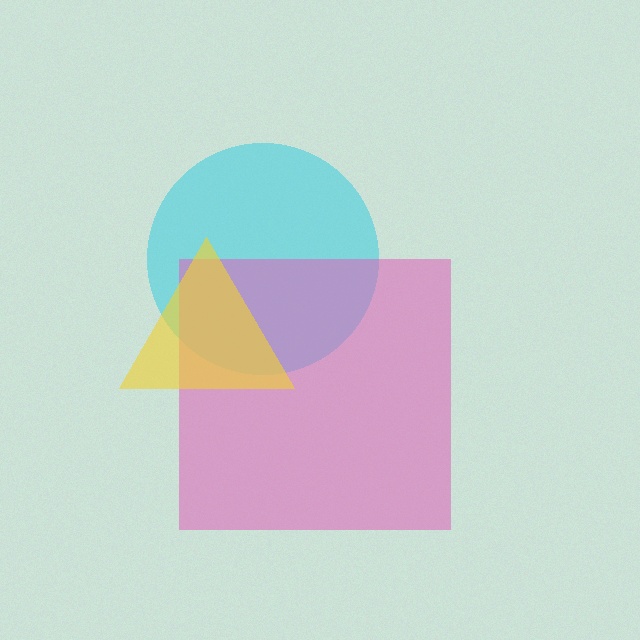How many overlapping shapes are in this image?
There are 3 overlapping shapes in the image.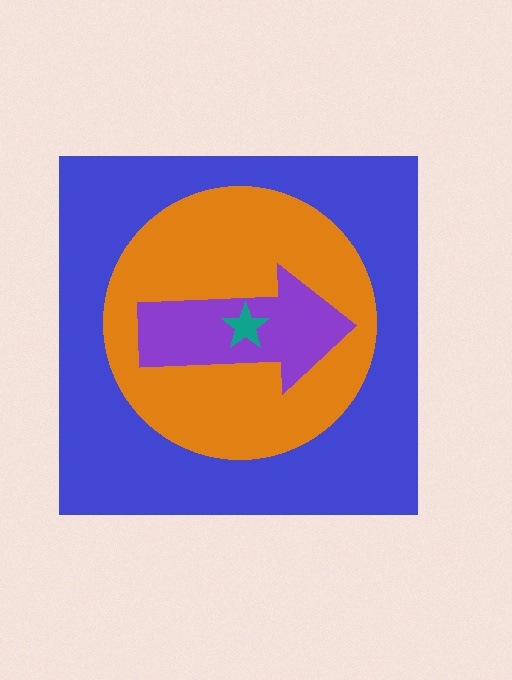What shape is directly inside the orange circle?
The purple arrow.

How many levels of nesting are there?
4.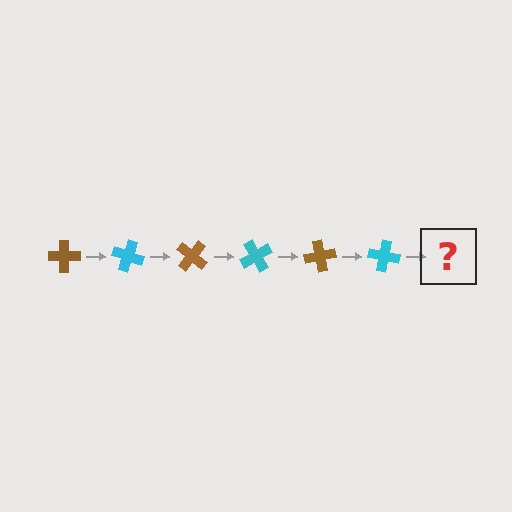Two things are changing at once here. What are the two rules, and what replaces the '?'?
The two rules are that it rotates 20 degrees each step and the color cycles through brown and cyan. The '?' should be a brown cross, rotated 120 degrees from the start.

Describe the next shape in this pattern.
It should be a brown cross, rotated 120 degrees from the start.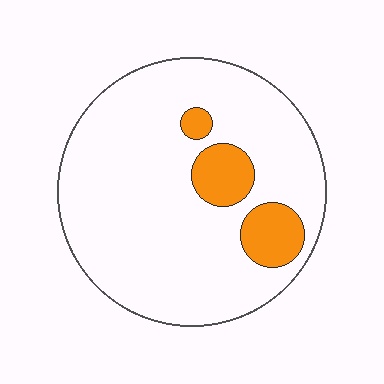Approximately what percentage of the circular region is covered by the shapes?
Approximately 15%.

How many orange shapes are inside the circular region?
3.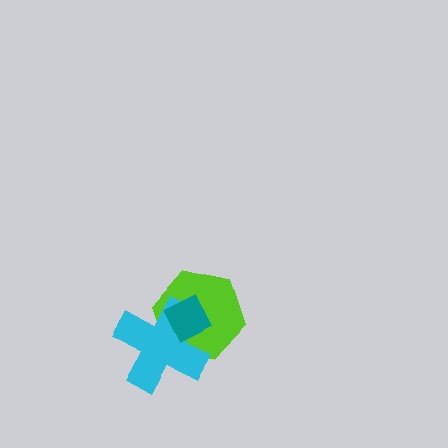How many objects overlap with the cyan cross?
2 objects overlap with the cyan cross.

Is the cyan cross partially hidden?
Yes, it is partially covered by another shape.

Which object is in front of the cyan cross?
The teal diamond is in front of the cyan cross.